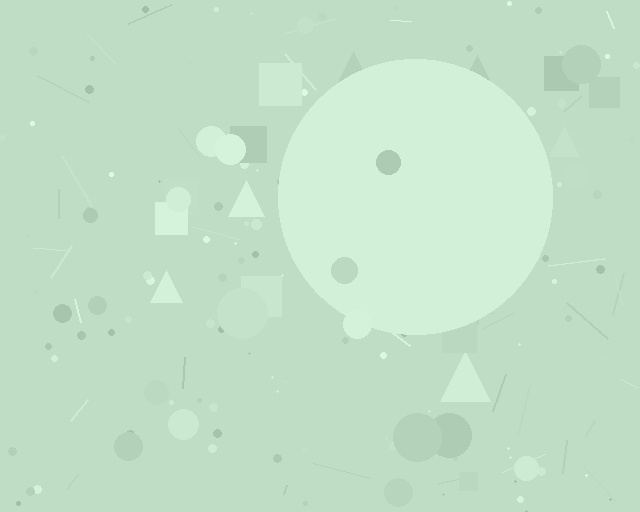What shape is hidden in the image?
A circle is hidden in the image.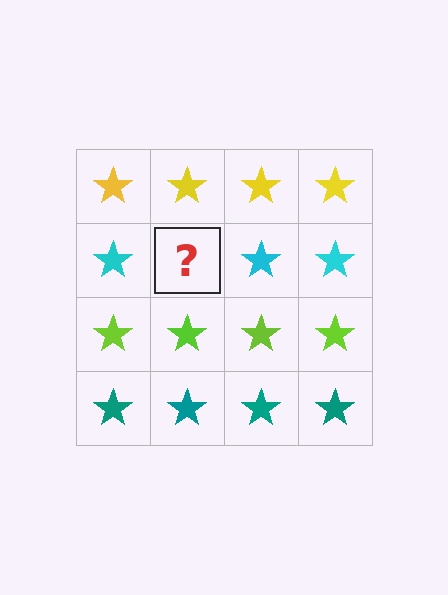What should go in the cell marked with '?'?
The missing cell should contain a cyan star.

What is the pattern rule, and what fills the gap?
The rule is that each row has a consistent color. The gap should be filled with a cyan star.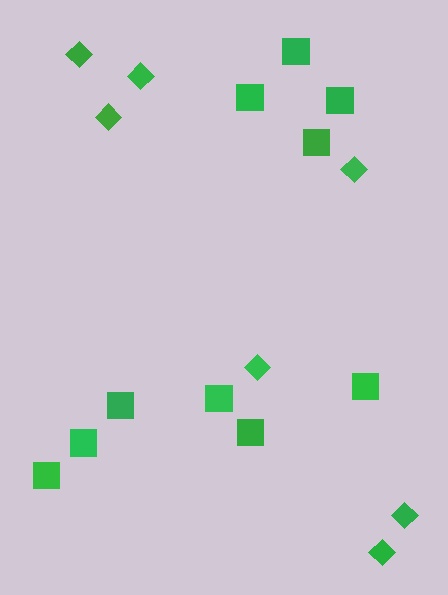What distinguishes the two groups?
There are 2 groups: one group of diamonds (7) and one group of squares (10).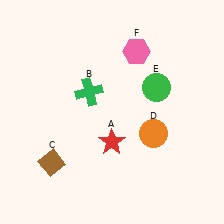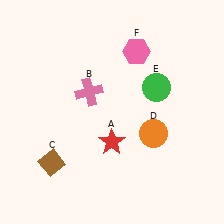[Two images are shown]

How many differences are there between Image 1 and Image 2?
There is 1 difference between the two images.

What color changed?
The cross (B) changed from green in Image 1 to pink in Image 2.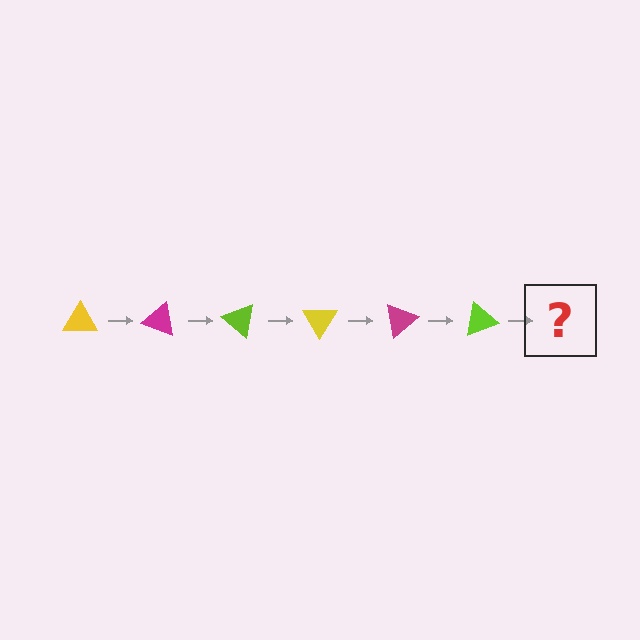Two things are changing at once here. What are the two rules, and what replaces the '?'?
The two rules are that it rotates 20 degrees each step and the color cycles through yellow, magenta, and lime. The '?' should be a yellow triangle, rotated 120 degrees from the start.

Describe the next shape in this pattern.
It should be a yellow triangle, rotated 120 degrees from the start.